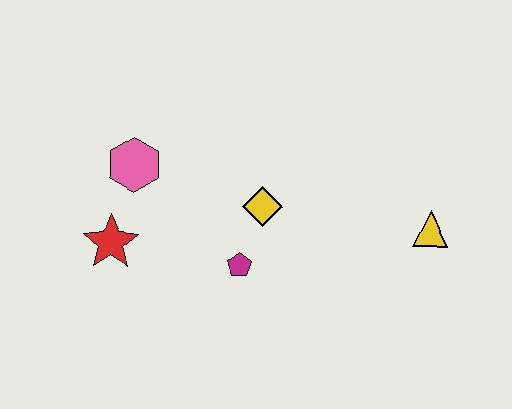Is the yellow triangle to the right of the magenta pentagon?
Yes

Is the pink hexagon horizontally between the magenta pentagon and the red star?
Yes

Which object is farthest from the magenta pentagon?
The yellow triangle is farthest from the magenta pentagon.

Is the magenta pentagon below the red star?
Yes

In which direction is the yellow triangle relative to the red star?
The yellow triangle is to the right of the red star.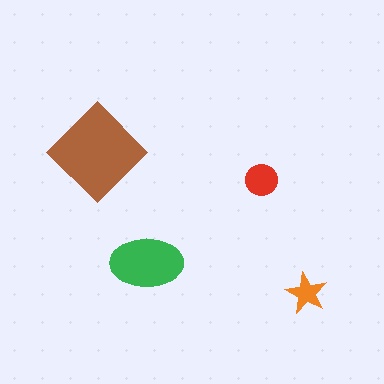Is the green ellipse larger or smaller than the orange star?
Larger.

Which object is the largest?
The brown diamond.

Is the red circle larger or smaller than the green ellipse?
Smaller.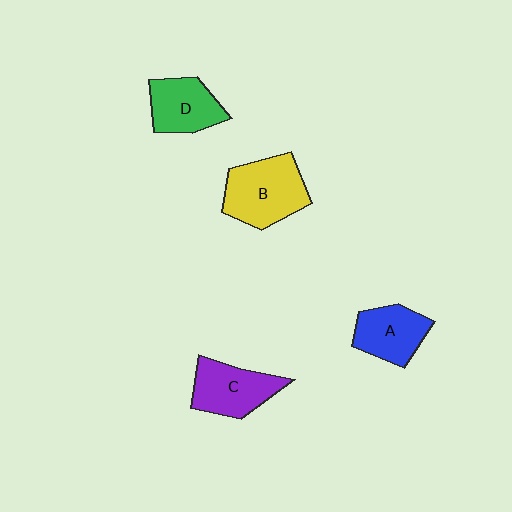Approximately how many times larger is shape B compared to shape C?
Approximately 1.2 times.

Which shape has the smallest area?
Shape A (blue).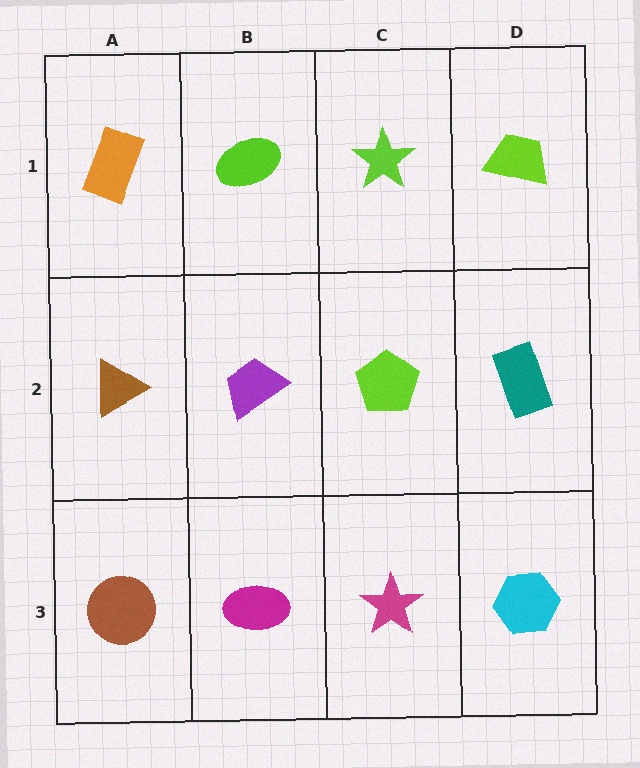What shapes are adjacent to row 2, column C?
A lime star (row 1, column C), a magenta star (row 3, column C), a purple trapezoid (row 2, column B), a teal rectangle (row 2, column D).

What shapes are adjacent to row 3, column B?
A purple trapezoid (row 2, column B), a brown circle (row 3, column A), a magenta star (row 3, column C).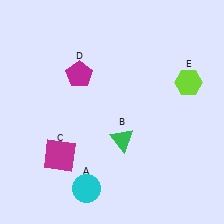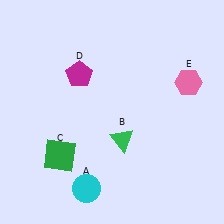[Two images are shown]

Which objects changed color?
C changed from magenta to green. E changed from lime to pink.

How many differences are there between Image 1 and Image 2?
There are 2 differences between the two images.